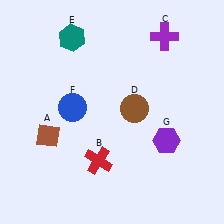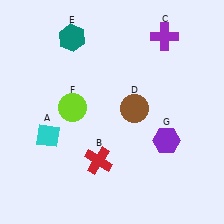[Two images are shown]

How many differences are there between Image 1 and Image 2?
There are 2 differences between the two images.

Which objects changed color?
A changed from brown to cyan. F changed from blue to lime.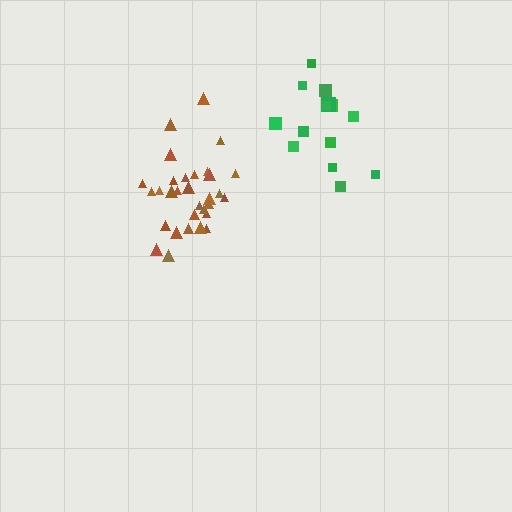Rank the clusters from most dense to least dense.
brown, green.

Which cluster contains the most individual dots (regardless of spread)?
Brown (31).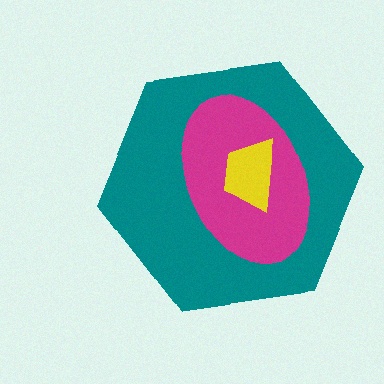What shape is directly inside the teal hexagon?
The magenta ellipse.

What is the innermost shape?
The yellow trapezoid.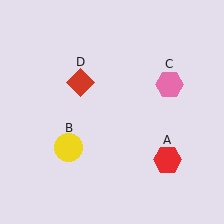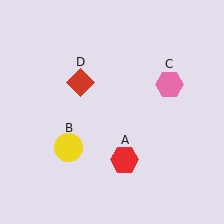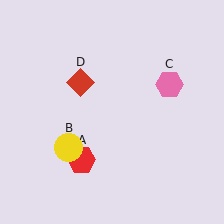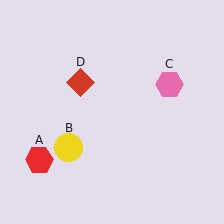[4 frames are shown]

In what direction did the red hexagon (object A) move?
The red hexagon (object A) moved left.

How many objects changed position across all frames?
1 object changed position: red hexagon (object A).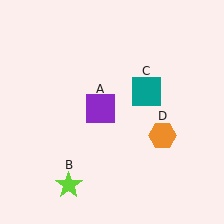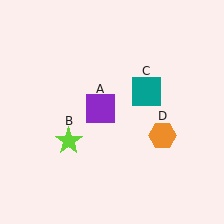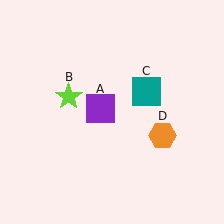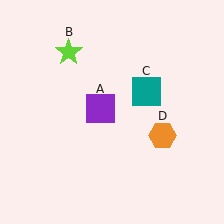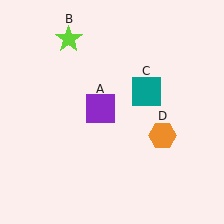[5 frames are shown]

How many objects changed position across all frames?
1 object changed position: lime star (object B).